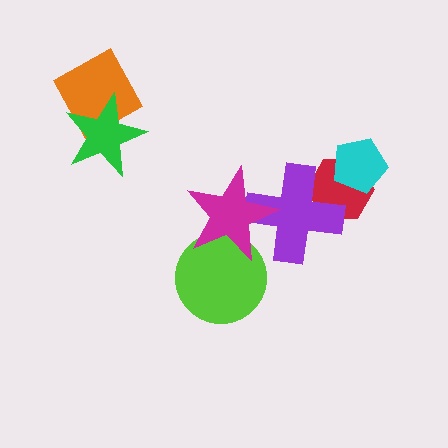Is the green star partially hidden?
No, no other shape covers it.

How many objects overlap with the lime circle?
1 object overlaps with the lime circle.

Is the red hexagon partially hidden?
Yes, it is partially covered by another shape.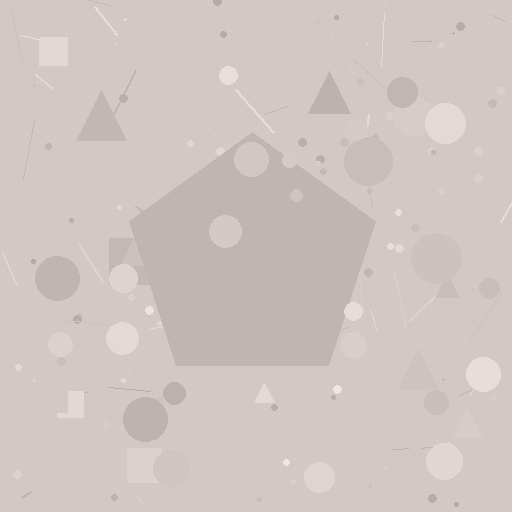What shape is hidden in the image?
A pentagon is hidden in the image.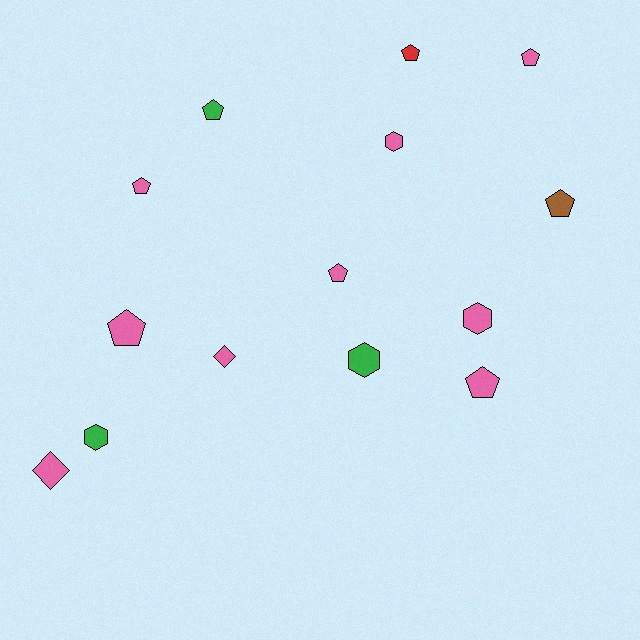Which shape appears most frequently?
Pentagon, with 8 objects.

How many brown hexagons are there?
There are no brown hexagons.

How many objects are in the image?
There are 14 objects.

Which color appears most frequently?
Pink, with 9 objects.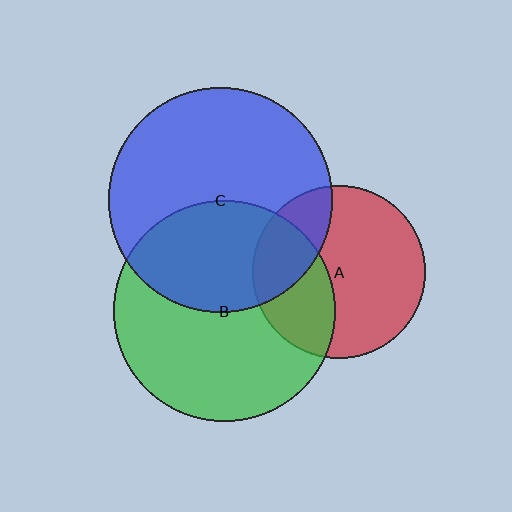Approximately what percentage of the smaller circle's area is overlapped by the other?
Approximately 25%.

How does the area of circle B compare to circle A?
Approximately 1.6 times.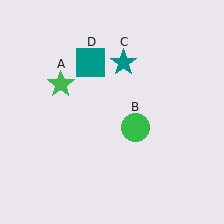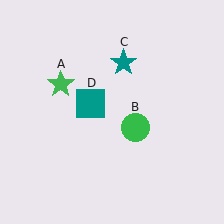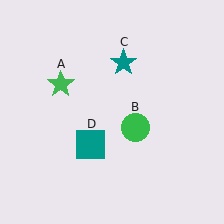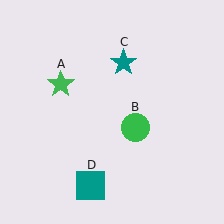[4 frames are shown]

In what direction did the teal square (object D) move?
The teal square (object D) moved down.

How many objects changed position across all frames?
1 object changed position: teal square (object D).